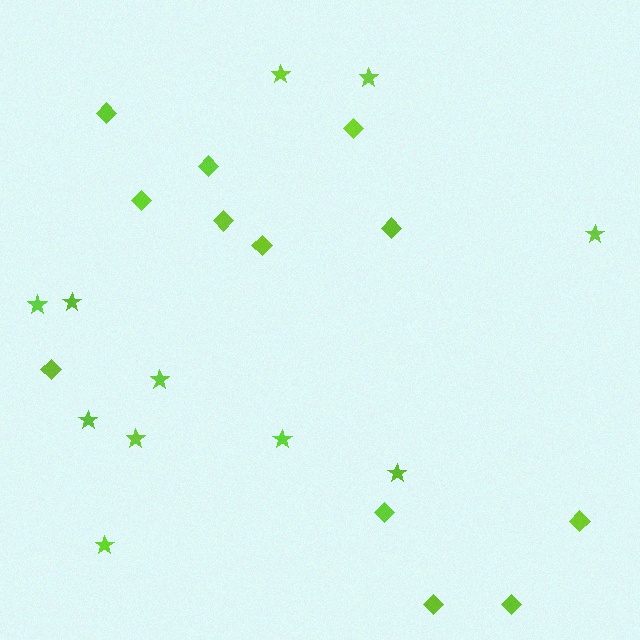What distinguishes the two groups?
There are 2 groups: one group of diamonds (12) and one group of stars (11).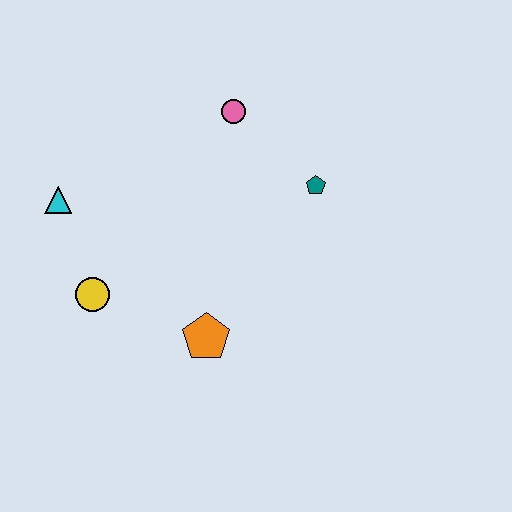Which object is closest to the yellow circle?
The cyan triangle is closest to the yellow circle.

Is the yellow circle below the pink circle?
Yes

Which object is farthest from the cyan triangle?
The teal pentagon is farthest from the cyan triangle.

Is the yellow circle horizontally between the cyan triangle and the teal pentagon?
Yes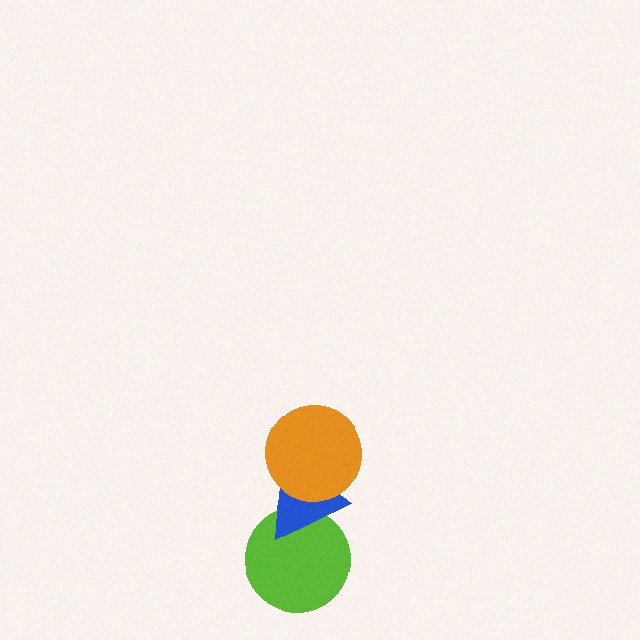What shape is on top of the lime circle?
The blue triangle is on top of the lime circle.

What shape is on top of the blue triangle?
The orange circle is on top of the blue triangle.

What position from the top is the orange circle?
The orange circle is 1st from the top.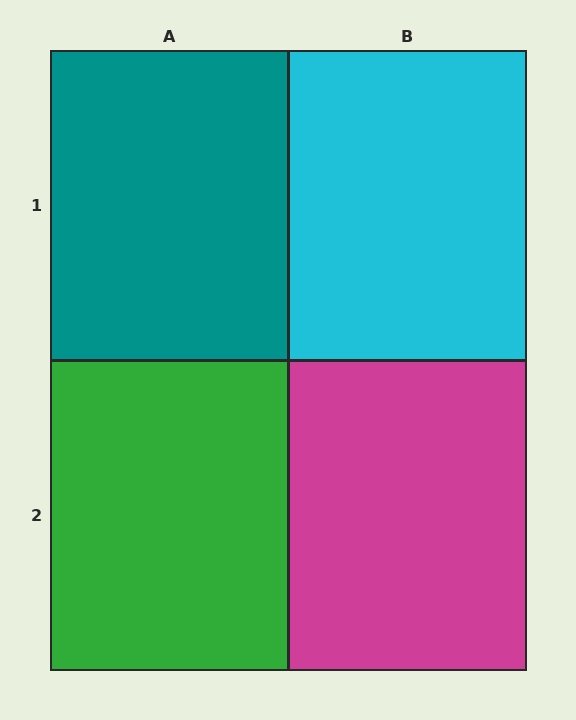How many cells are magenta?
1 cell is magenta.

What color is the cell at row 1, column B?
Cyan.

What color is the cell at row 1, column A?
Teal.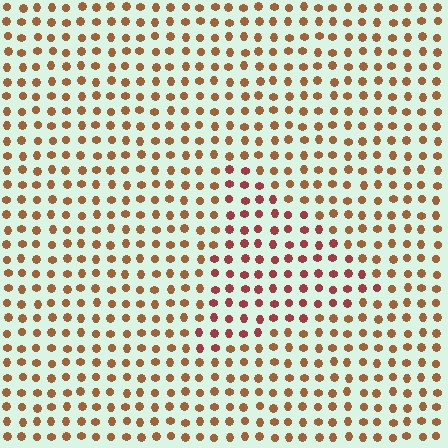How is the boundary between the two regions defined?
The boundary is defined purely by a slight shift in hue (about 30 degrees). Spacing, size, and orientation are identical on both sides.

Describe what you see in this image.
The image is filled with small brown elements in a uniform arrangement. A triangle-shaped region is visible where the elements are tinted to a slightly different hue, forming a subtle color boundary.